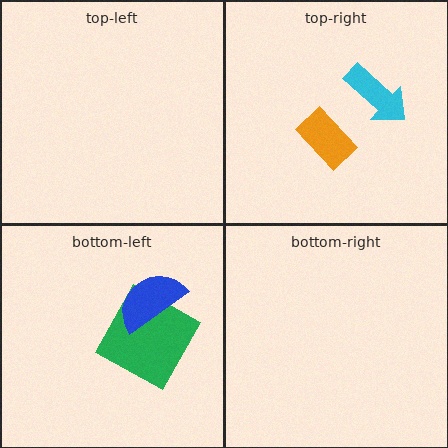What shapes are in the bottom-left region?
The green square, the blue semicircle.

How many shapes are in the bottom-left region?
2.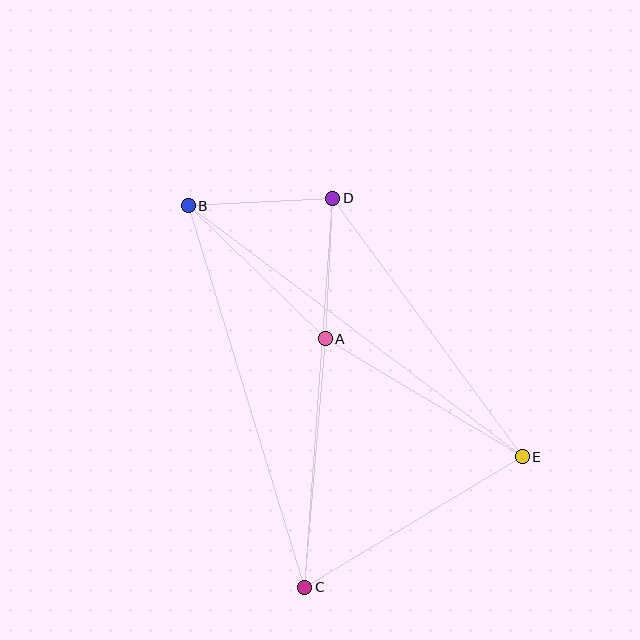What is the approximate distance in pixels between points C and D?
The distance between C and D is approximately 390 pixels.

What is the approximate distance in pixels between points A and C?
The distance between A and C is approximately 250 pixels.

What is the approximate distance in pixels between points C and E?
The distance between C and E is approximately 254 pixels.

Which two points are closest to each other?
Points A and D are closest to each other.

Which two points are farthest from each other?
Points B and E are farthest from each other.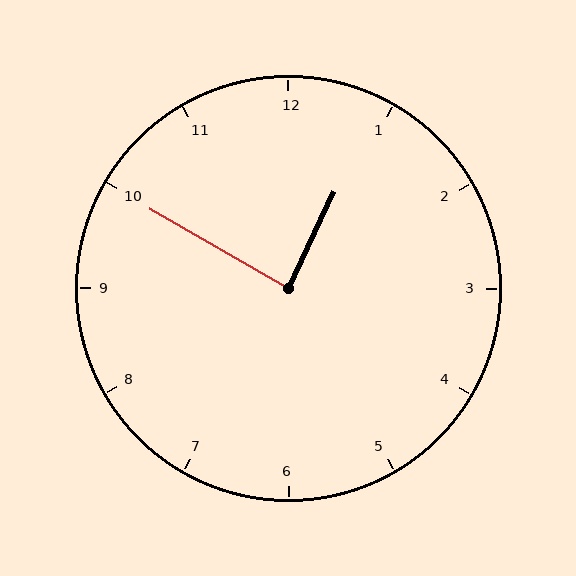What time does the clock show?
12:50.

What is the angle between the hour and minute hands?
Approximately 85 degrees.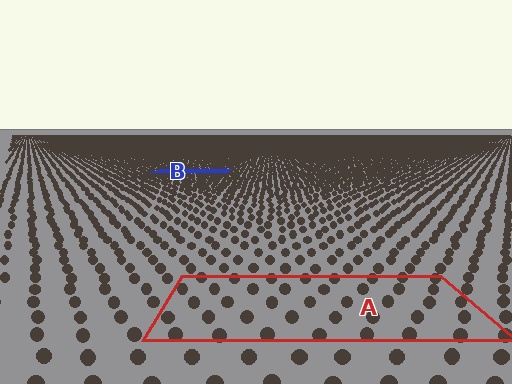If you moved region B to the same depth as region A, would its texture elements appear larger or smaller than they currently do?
They would appear larger. At a closer depth, the same texture elements are projected at a bigger on-screen size.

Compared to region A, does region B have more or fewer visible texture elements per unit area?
Region B has more texture elements per unit area — they are packed more densely because it is farther away.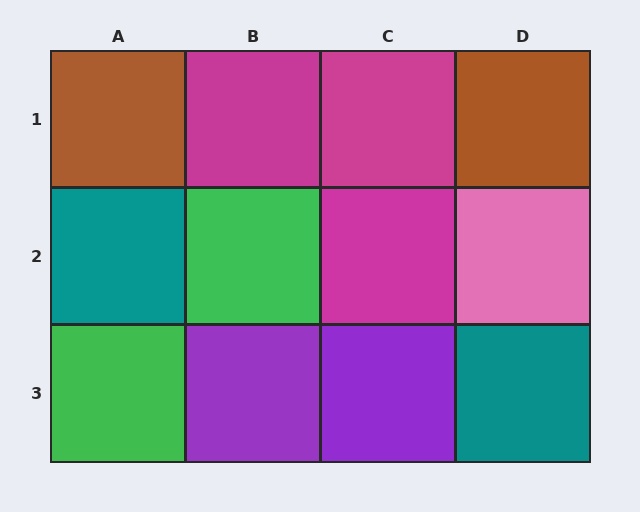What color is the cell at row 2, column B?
Green.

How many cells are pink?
1 cell is pink.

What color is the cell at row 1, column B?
Magenta.